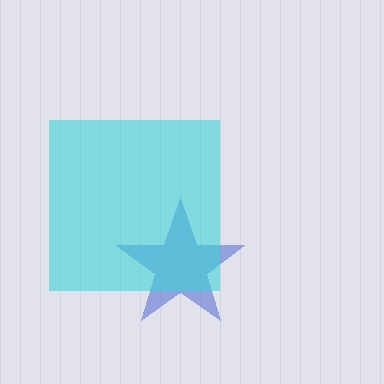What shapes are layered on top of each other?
The layered shapes are: a blue star, a cyan square.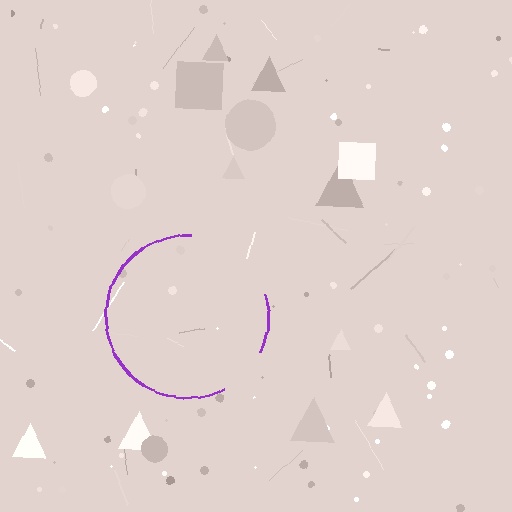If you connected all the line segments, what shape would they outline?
They would outline a circle.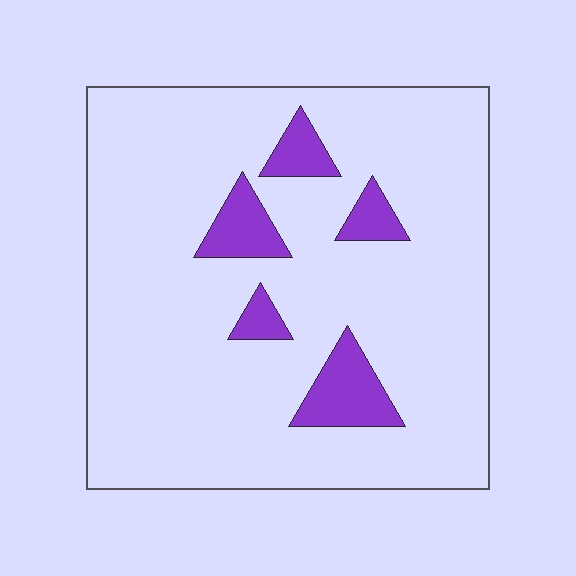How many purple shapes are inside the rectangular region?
5.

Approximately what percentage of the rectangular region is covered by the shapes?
Approximately 10%.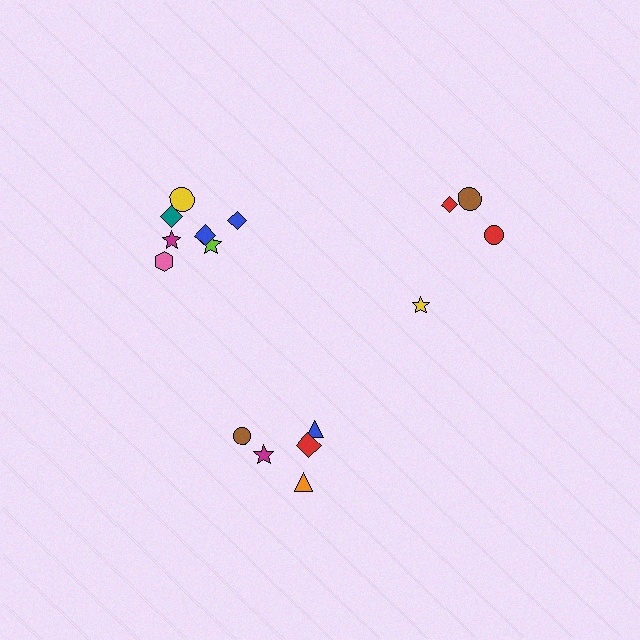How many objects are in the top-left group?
There are 7 objects.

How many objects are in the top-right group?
There are 4 objects.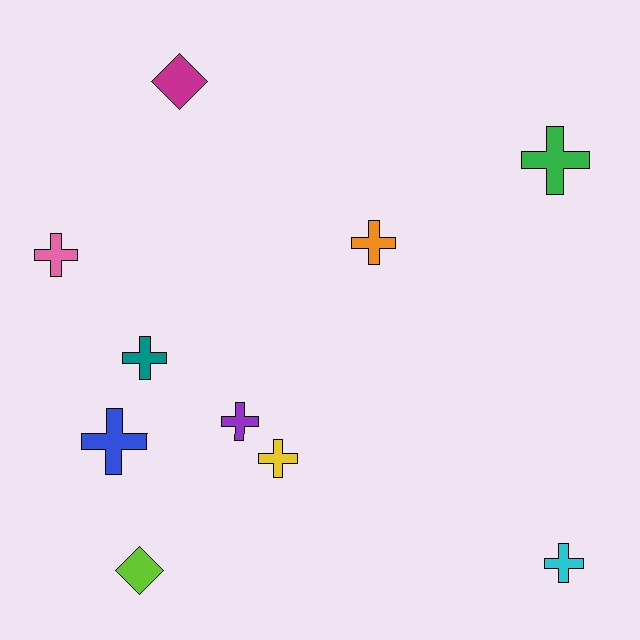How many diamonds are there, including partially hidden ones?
There are 2 diamonds.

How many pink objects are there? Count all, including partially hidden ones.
There is 1 pink object.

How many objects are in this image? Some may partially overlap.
There are 10 objects.